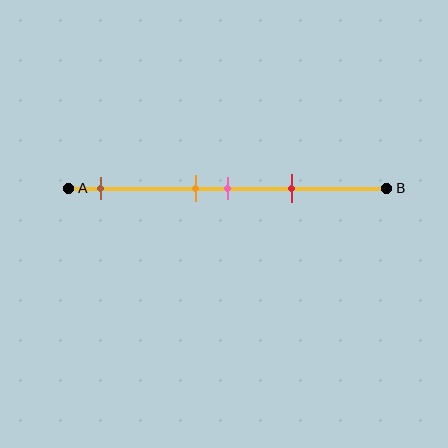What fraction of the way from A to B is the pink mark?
The pink mark is approximately 50% (0.5) of the way from A to B.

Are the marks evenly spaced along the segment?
No, the marks are not evenly spaced.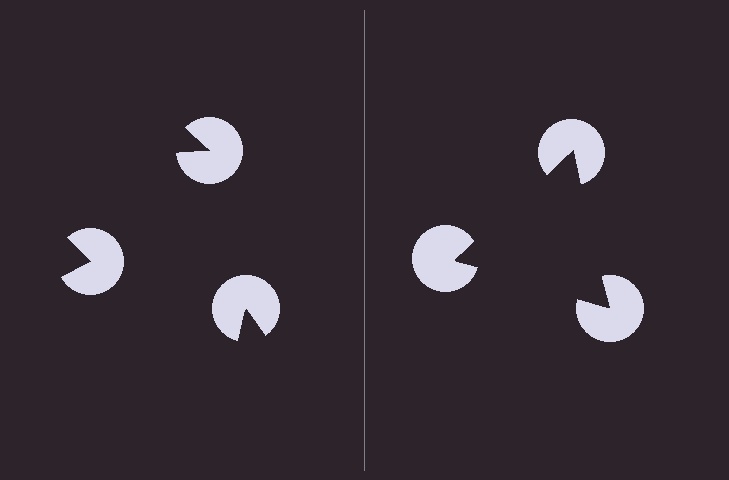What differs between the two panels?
The pac-man discs are positioned identically on both sides; only the wedge orientations differ. On the right they align to a triangle; on the left they are misaligned.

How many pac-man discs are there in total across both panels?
6 — 3 on each side.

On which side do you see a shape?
An illusory triangle appears on the right side. On the left side the wedge cuts are rotated, so no coherent shape forms.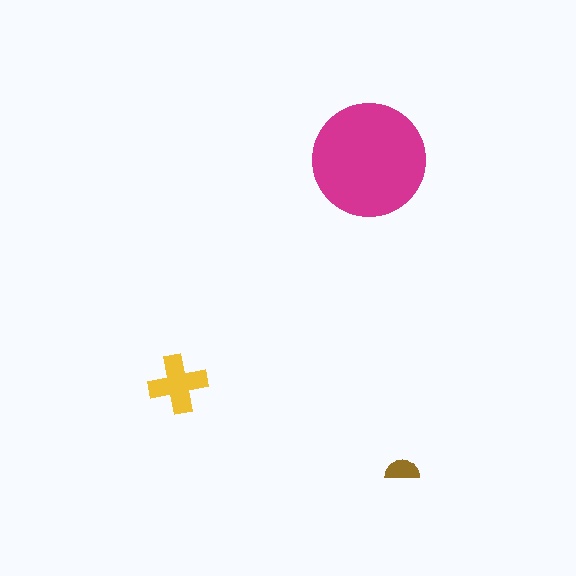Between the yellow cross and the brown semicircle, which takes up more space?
The yellow cross.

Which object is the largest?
The magenta circle.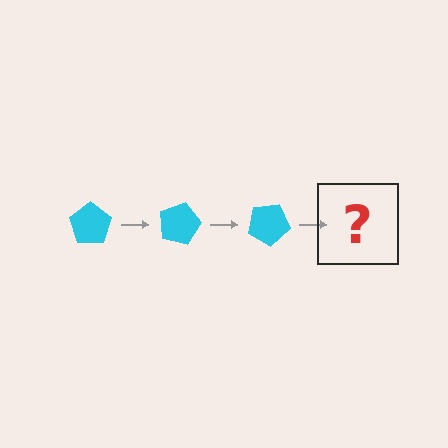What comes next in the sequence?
The next element should be a cyan pentagon rotated 45 degrees.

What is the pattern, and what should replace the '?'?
The pattern is that the pentagon rotates 15 degrees each step. The '?' should be a cyan pentagon rotated 45 degrees.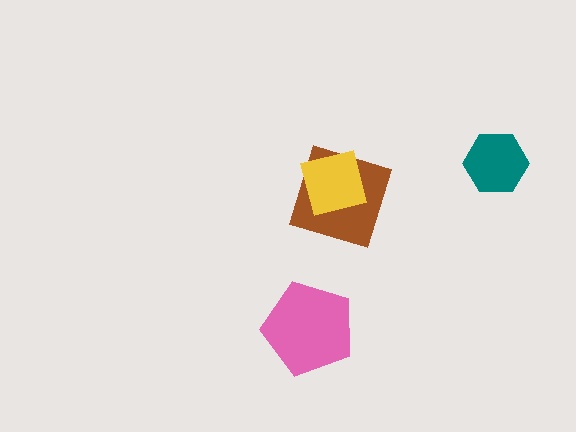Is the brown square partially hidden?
Yes, it is partially covered by another shape.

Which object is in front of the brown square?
The yellow square is in front of the brown square.